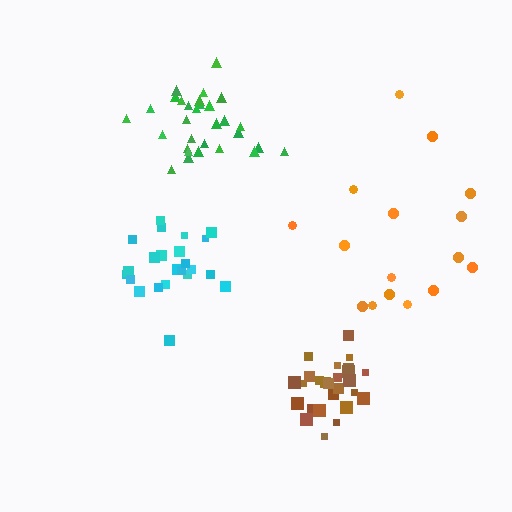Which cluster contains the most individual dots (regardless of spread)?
Green (30).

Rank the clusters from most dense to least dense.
brown, green, cyan, orange.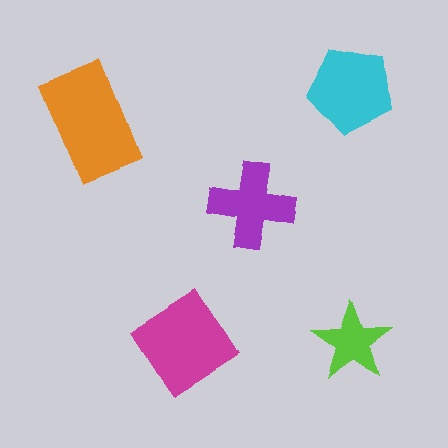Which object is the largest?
The orange rectangle.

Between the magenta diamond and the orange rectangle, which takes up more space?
The orange rectangle.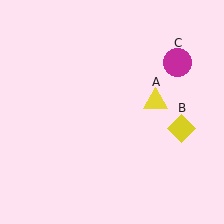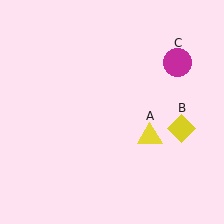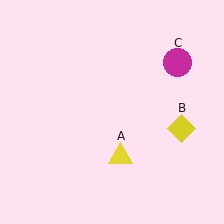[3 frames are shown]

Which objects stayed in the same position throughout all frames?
Yellow diamond (object B) and magenta circle (object C) remained stationary.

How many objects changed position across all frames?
1 object changed position: yellow triangle (object A).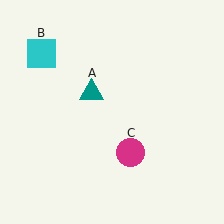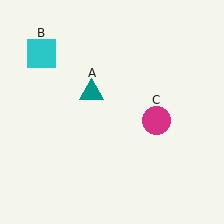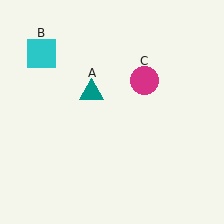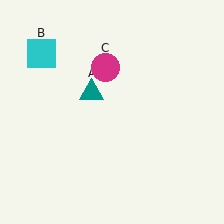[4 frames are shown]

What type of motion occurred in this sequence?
The magenta circle (object C) rotated counterclockwise around the center of the scene.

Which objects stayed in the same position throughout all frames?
Teal triangle (object A) and cyan square (object B) remained stationary.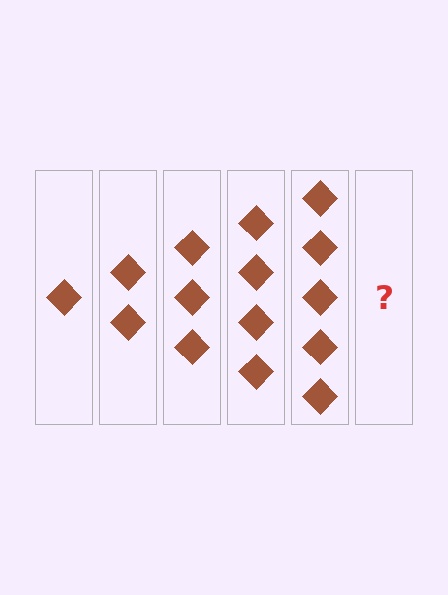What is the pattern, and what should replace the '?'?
The pattern is that each step adds one more diamond. The '?' should be 6 diamonds.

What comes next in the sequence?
The next element should be 6 diamonds.